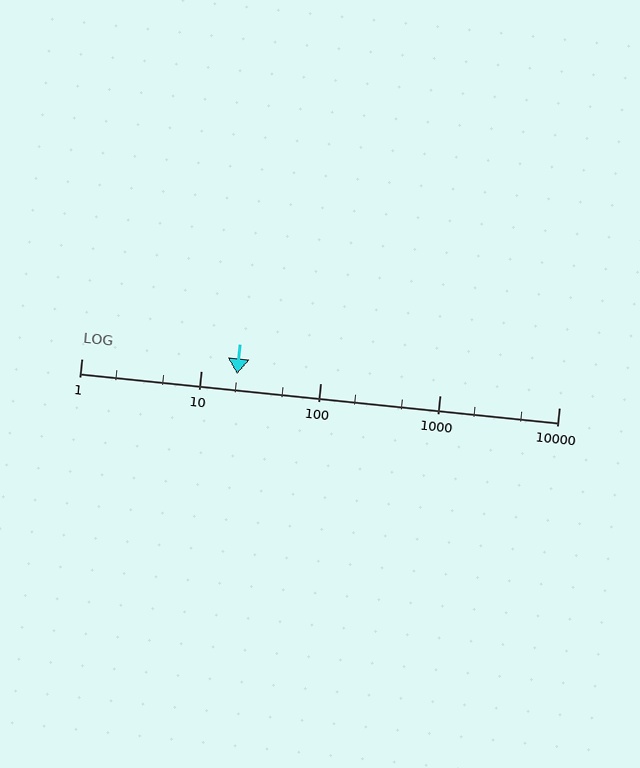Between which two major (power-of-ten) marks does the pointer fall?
The pointer is between 10 and 100.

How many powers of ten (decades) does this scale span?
The scale spans 4 decades, from 1 to 10000.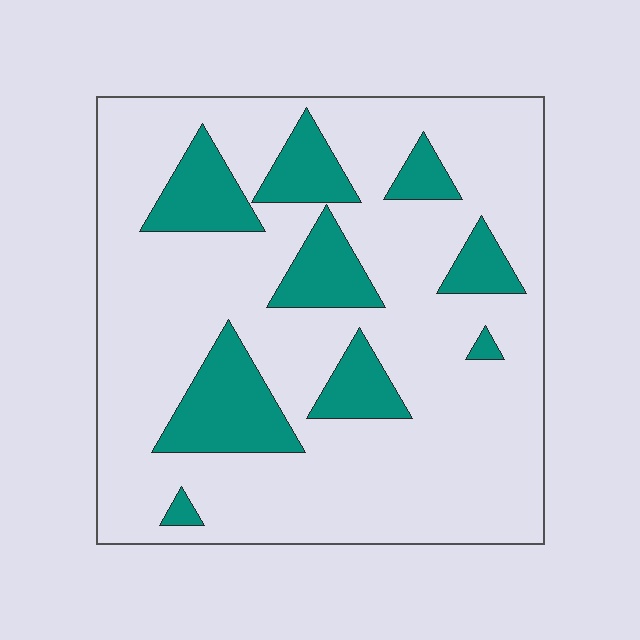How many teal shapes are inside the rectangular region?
9.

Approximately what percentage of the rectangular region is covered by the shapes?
Approximately 20%.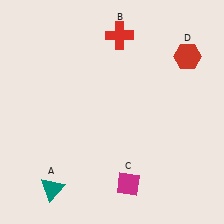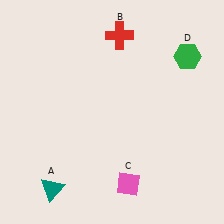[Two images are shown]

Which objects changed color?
C changed from magenta to pink. D changed from red to green.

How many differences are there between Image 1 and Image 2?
There are 2 differences between the two images.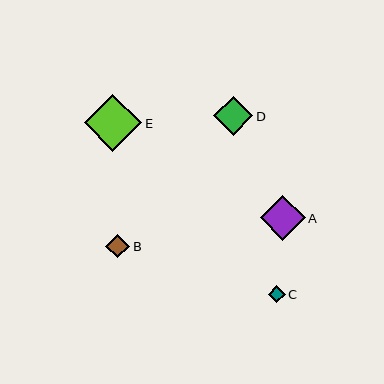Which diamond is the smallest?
Diamond C is the smallest with a size of approximately 17 pixels.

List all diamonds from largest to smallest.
From largest to smallest: E, A, D, B, C.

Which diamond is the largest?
Diamond E is the largest with a size of approximately 57 pixels.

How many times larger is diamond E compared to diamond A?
Diamond E is approximately 1.3 times the size of diamond A.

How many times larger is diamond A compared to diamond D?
Diamond A is approximately 1.2 times the size of diamond D.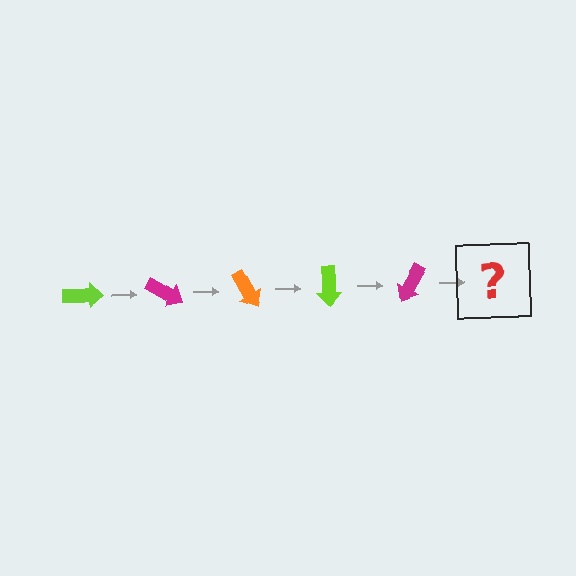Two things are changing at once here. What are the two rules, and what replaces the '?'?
The two rules are that it rotates 30 degrees each step and the color cycles through lime, magenta, and orange. The '?' should be an orange arrow, rotated 150 degrees from the start.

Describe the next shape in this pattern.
It should be an orange arrow, rotated 150 degrees from the start.